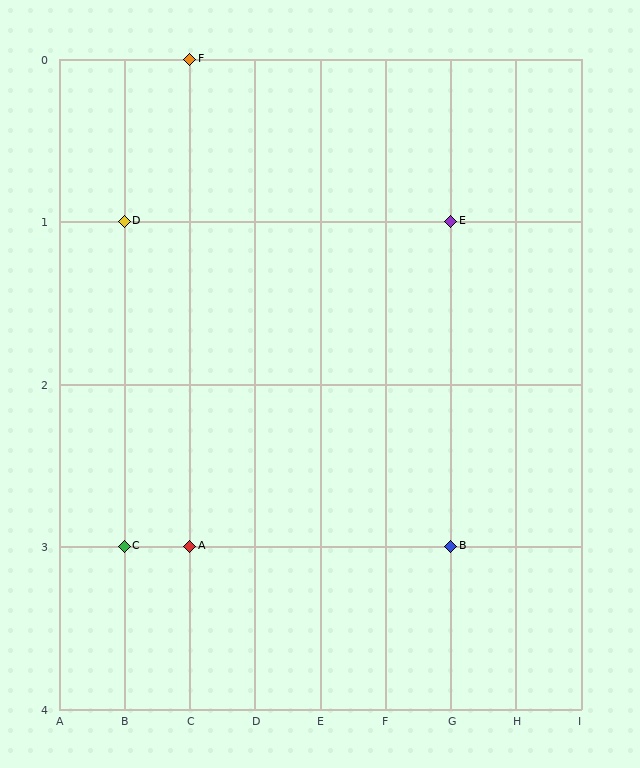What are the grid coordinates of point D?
Point D is at grid coordinates (B, 1).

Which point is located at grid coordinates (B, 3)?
Point C is at (B, 3).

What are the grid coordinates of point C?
Point C is at grid coordinates (B, 3).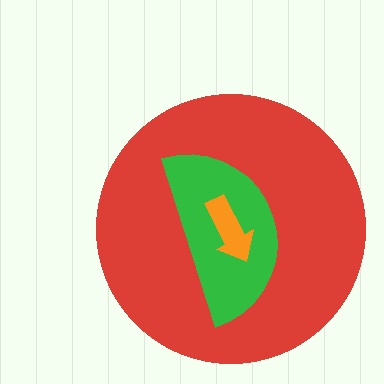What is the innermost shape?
The orange arrow.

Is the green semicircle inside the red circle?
Yes.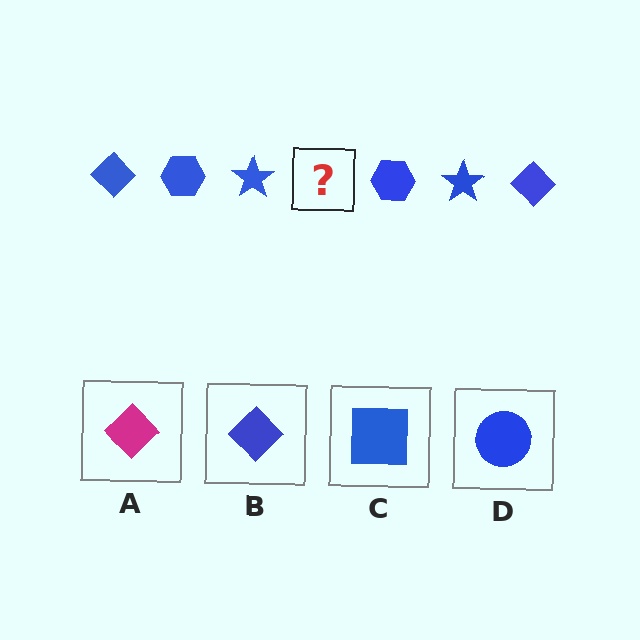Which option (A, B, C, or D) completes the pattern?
B.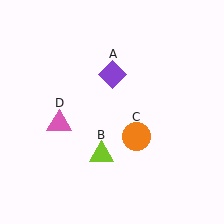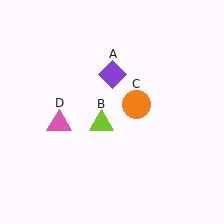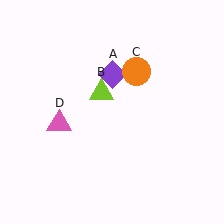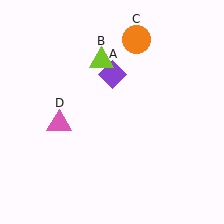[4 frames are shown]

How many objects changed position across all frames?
2 objects changed position: lime triangle (object B), orange circle (object C).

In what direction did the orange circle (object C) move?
The orange circle (object C) moved up.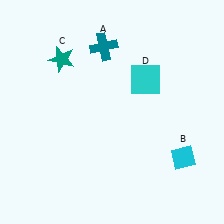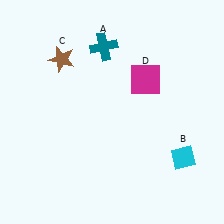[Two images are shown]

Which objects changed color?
C changed from teal to brown. D changed from cyan to magenta.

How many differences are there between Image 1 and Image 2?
There are 2 differences between the two images.